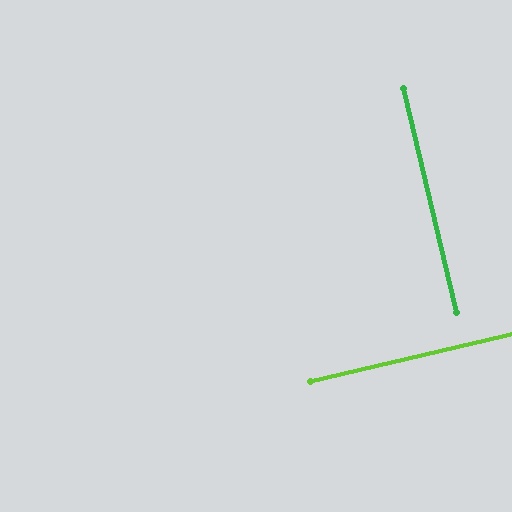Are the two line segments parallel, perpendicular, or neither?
Perpendicular — they meet at approximately 90°.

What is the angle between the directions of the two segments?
Approximately 90 degrees.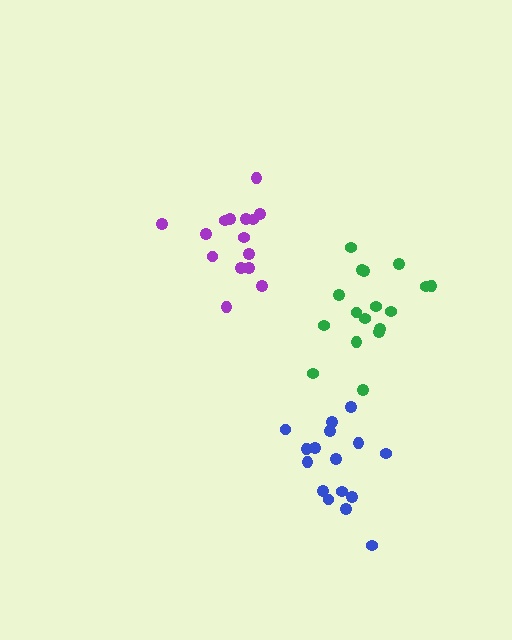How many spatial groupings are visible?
There are 3 spatial groupings.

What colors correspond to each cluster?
The clusters are colored: blue, green, purple.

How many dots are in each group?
Group 1: 16 dots, Group 2: 17 dots, Group 3: 15 dots (48 total).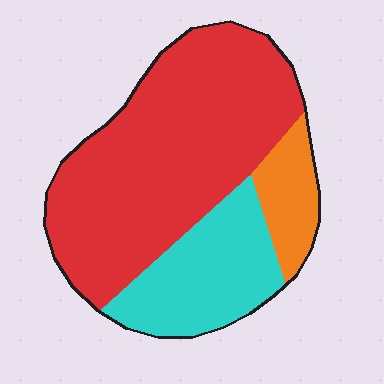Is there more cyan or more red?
Red.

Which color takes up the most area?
Red, at roughly 65%.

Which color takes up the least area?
Orange, at roughly 10%.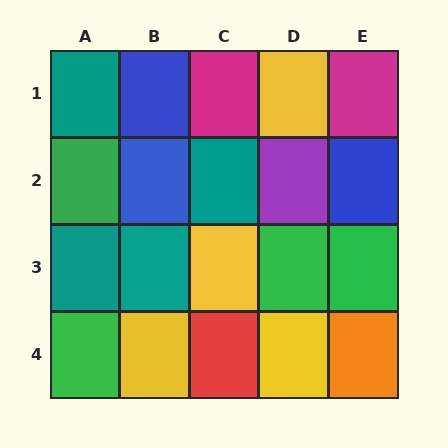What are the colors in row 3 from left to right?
Teal, teal, yellow, green, green.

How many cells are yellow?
4 cells are yellow.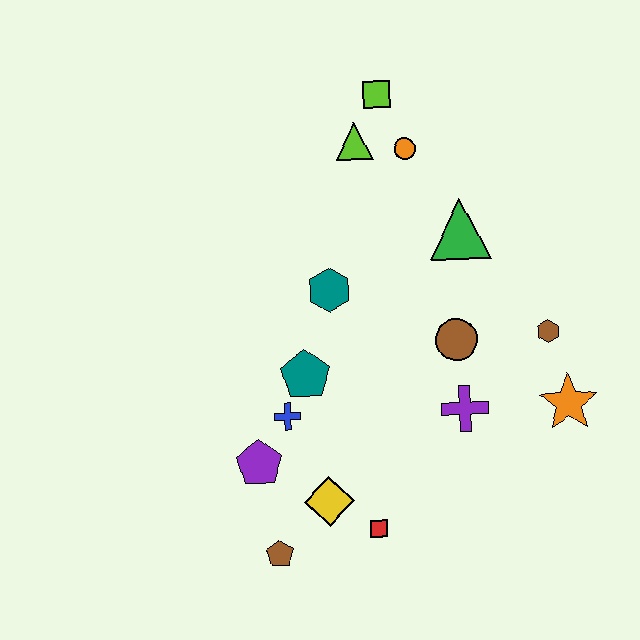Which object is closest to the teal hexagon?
The teal pentagon is closest to the teal hexagon.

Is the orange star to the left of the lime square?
No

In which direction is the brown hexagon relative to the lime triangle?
The brown hexagon is below the lime triangle.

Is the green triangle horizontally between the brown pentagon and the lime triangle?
No